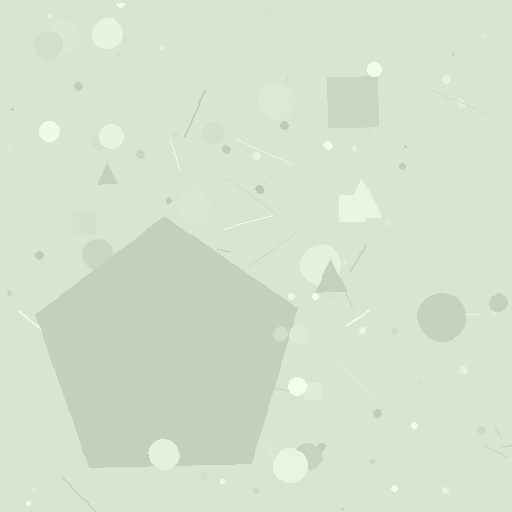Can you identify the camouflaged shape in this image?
The camouflaged shape is a pentagon.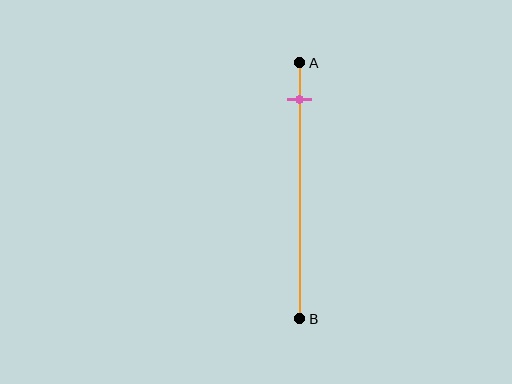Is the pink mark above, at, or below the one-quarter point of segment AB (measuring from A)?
The pink mark is above the one-quarter point of segment AB.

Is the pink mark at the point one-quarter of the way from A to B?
No, the mark is at about 15% from A, not at the 25% one-quarter point.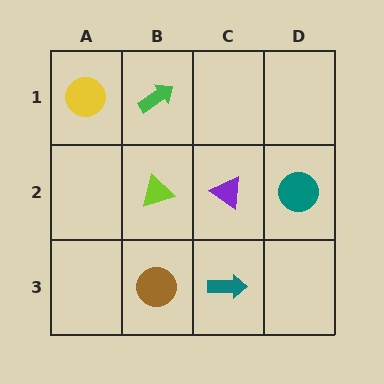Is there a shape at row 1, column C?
No, that cell is empty.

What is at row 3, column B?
A brown circle.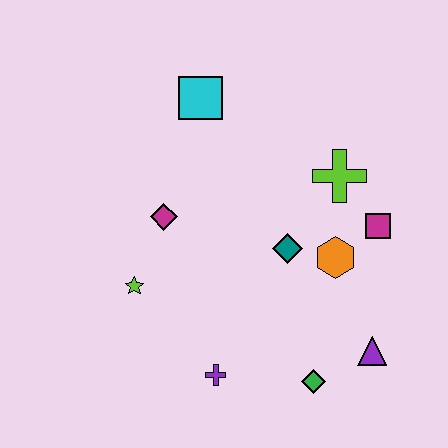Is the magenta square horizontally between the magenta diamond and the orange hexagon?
No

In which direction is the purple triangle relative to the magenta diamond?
The purple triangle is to the right of the magenta diamond.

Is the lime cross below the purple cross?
No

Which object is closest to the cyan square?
The magenta diamond is closest to the cyan square.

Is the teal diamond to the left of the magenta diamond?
No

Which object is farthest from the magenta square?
The lime star is farthest from the magenta square.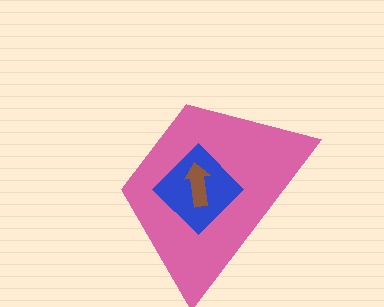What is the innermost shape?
The brown arrow.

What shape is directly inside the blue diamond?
The brown arrow.